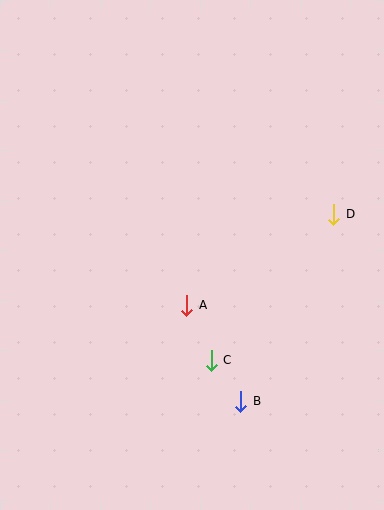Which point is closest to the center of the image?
Point A at (187, 305) is closest to the center.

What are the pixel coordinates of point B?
Point B is at (241, 401).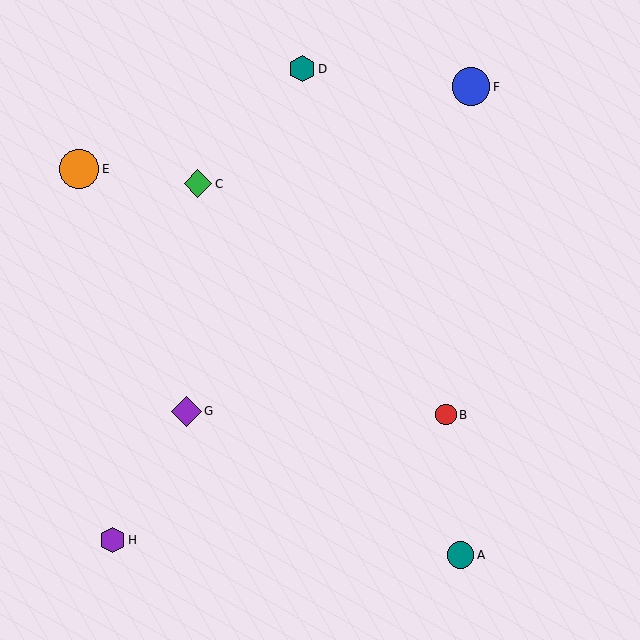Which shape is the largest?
The orange circle (labeled E) is the largest.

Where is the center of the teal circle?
The center of the teal circle is at (461, 555).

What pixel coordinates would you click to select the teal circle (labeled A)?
Click at (461, 555) to select the teal circle A.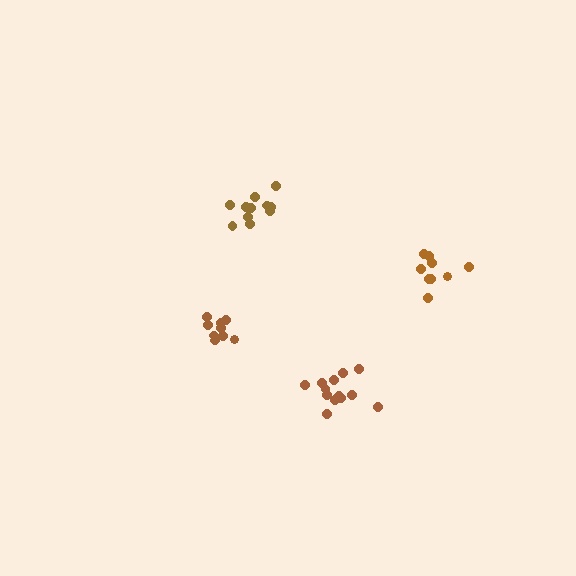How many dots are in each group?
Group 1: 13 dots, Group 2: 9 dots, Group 3: 11 dots, Group 4: 9 dots (42 total).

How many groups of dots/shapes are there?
There are 4 groups.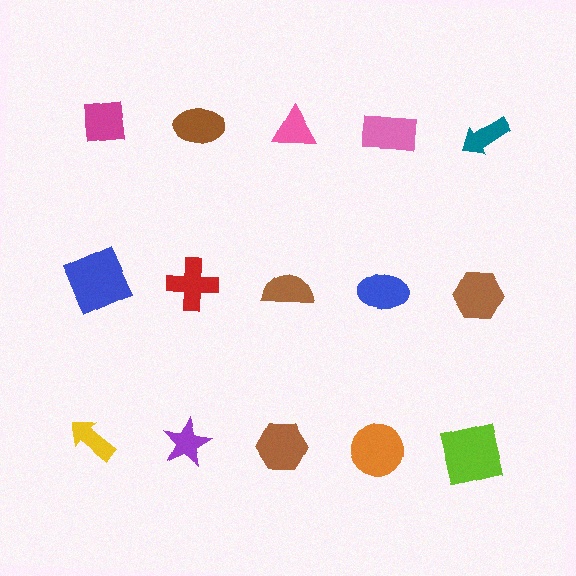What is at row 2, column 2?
A red cross.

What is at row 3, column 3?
A brown hexagon.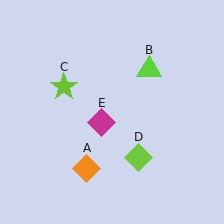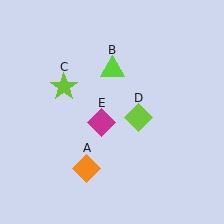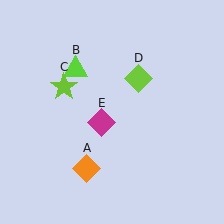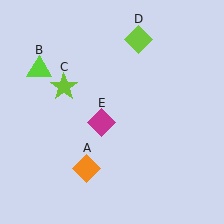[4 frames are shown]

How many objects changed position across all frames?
2 objects changed position: lime triangle (object B), lime diamond (object D).